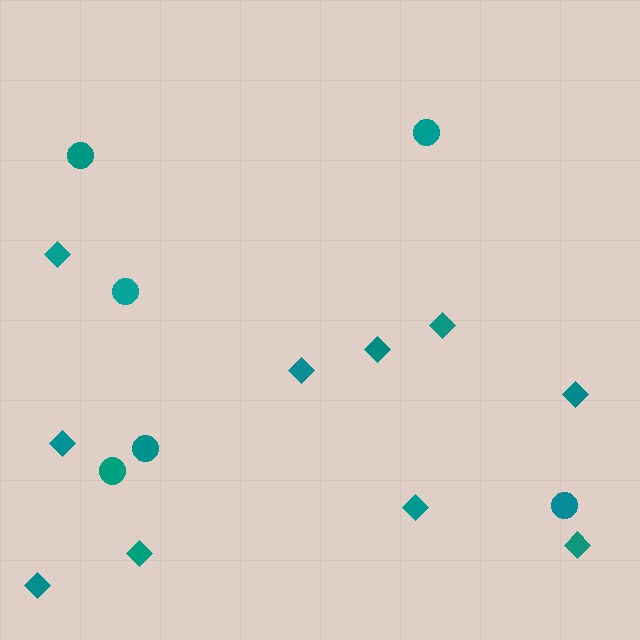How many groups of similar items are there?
There are 2 groups: one group of diamonds (10) and one group of circles (6).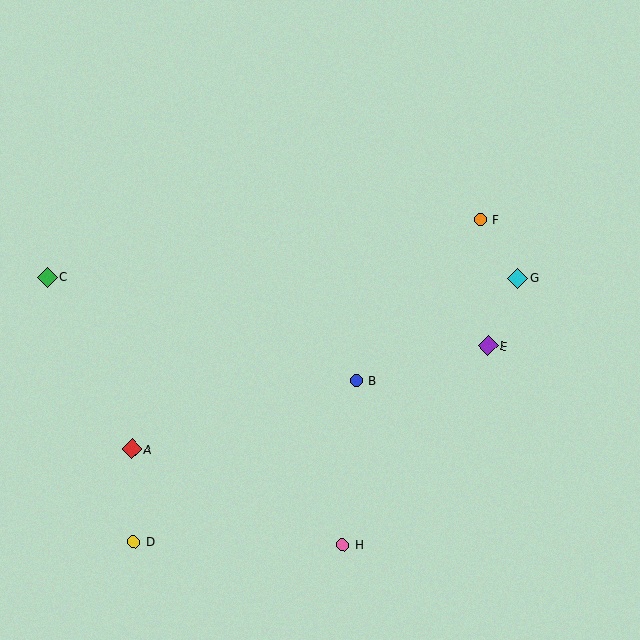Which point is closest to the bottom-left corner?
Point D is closest to the bottom-left corner.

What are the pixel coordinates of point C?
Point C is at (47, 277).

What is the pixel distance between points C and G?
The distance between C and G is 471 pixels.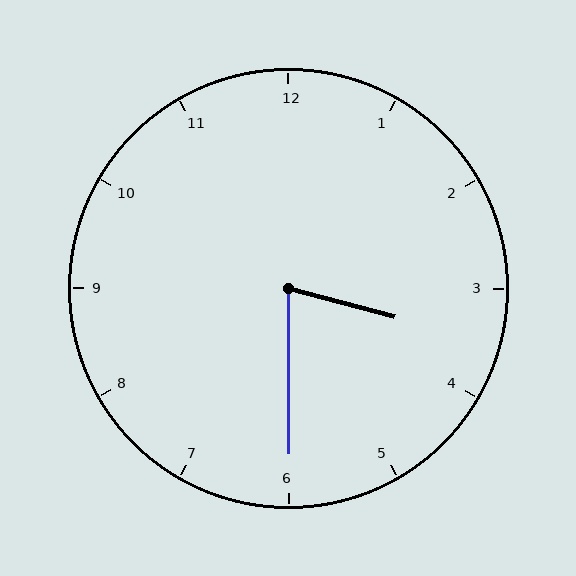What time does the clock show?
3:30.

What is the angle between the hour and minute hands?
Approximately 75 degrees.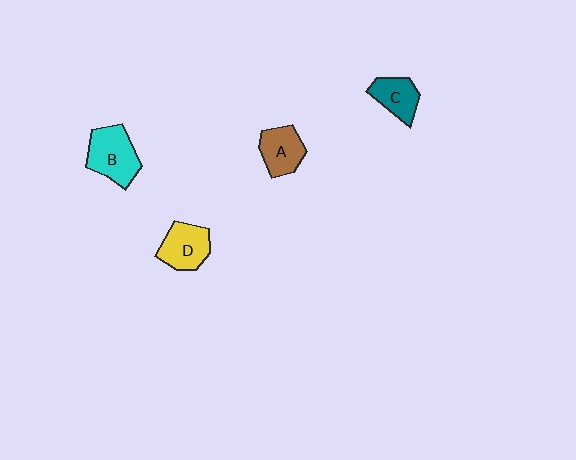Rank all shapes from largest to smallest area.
From largest to smallest: B (cyan), D (yellow), A (brown), C (teal).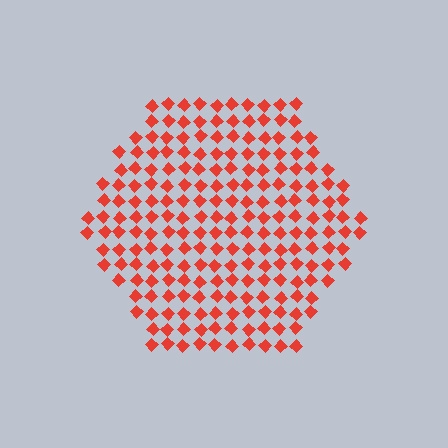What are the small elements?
The small elements are diamonds.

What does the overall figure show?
The overall figure shows a hexagon.